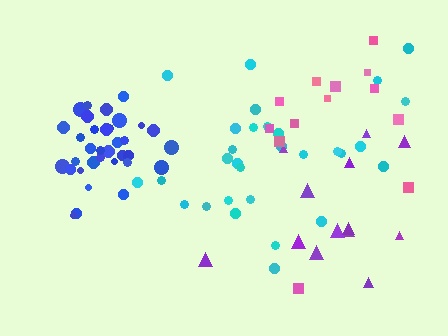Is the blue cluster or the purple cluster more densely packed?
Blue.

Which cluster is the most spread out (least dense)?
Pink.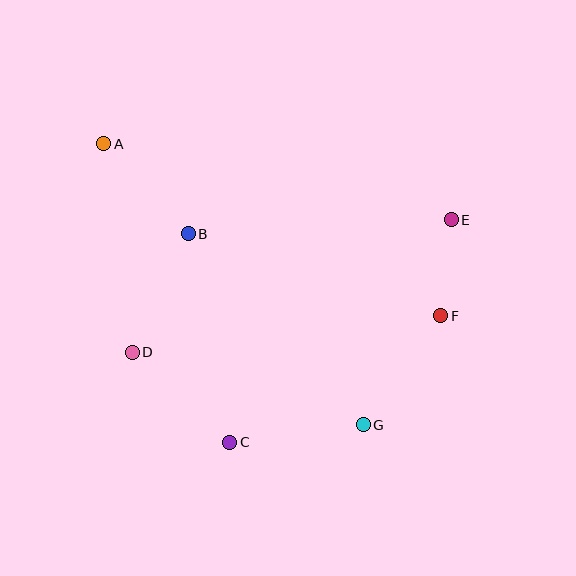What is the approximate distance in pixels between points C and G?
The distance between C and G is approximately 135 pixels.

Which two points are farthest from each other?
Points A and G are farthest from each other.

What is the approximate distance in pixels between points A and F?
The distance between A and F is approximately 379 pixels.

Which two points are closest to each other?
Points E and F are closest to each other.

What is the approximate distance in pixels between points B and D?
The distance between B and D is approximately 131 pixels.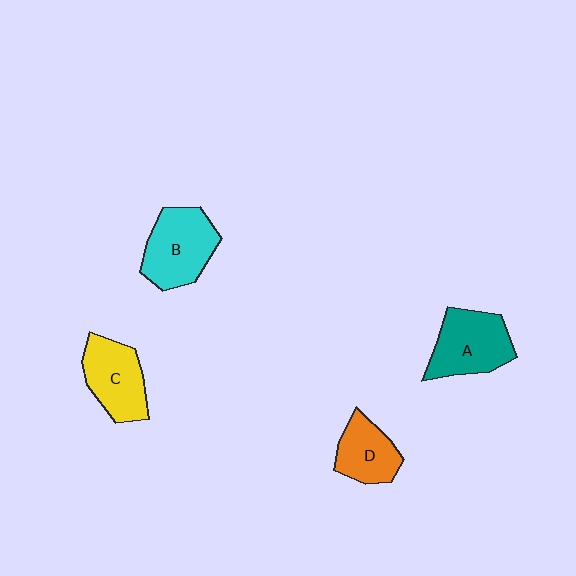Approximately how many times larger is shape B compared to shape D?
Approximately 1.4 times.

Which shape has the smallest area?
Shape D (orange).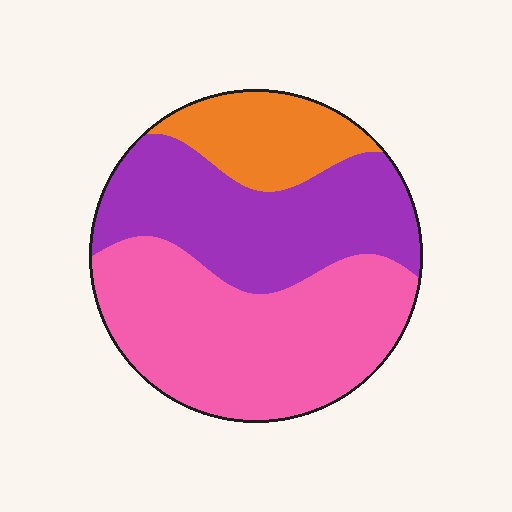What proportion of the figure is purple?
Purple covers 37% of the figure.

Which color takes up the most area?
Pink, at roughly 45%.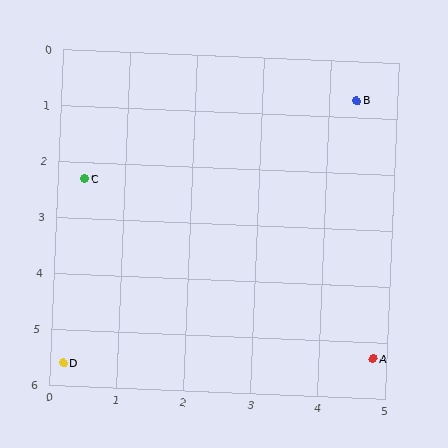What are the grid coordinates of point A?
Point A is at approximately (4.8, 5.3).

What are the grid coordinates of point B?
Point B is at approximately (4.4, 0.7).